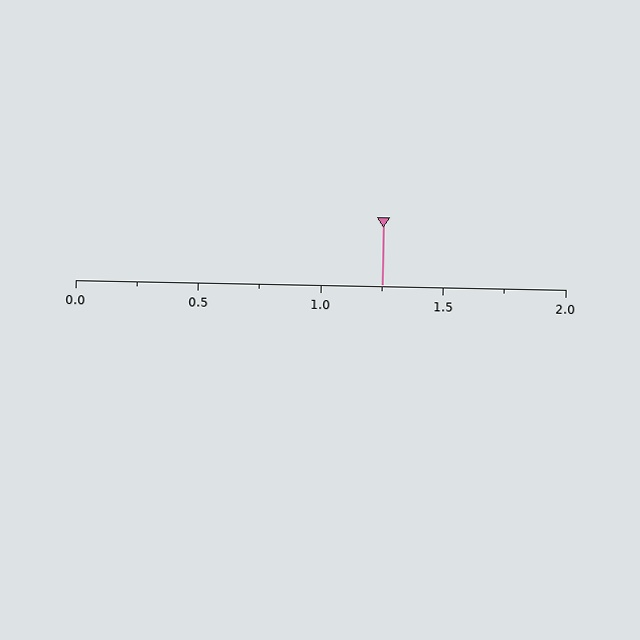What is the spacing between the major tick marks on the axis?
The major ticks are spaced 0.5 apart.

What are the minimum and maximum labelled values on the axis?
The axis runs from 0.0 to 2.0.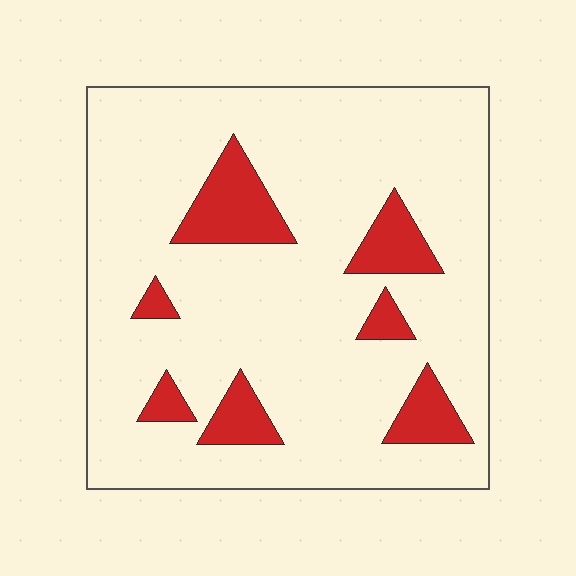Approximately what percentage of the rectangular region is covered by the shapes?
Approximately 15%.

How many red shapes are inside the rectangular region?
7.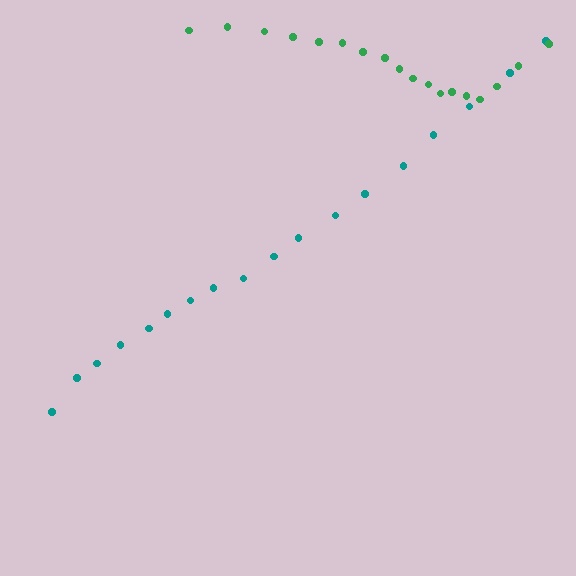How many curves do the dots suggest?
There are 2 distinct paths.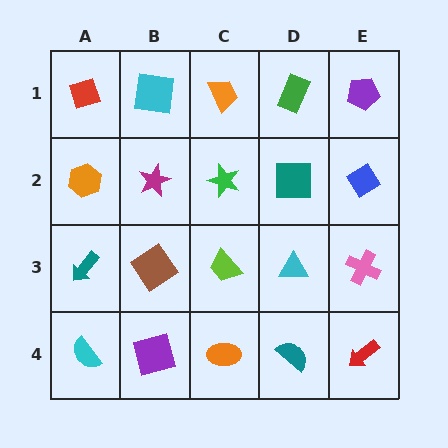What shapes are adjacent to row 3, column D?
A teal square (row 2, column D), a teal semicircle (row 4, column D), a lime trapezoid (row 3, column C), a pink cross (row 3, column E).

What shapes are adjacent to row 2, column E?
A purple pentagon (row 1, column E), a pink cross (row 3, column E), a teal square (row 2, column D).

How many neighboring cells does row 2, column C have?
4.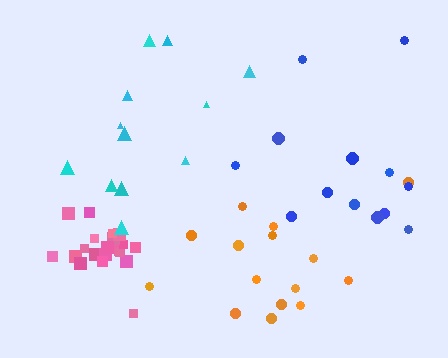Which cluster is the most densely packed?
Pink.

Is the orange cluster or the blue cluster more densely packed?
Orange.